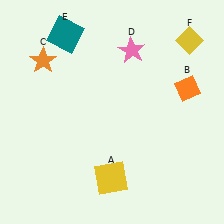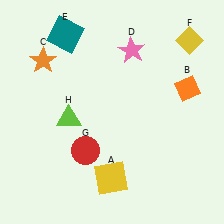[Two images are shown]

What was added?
A red circle (G), a lime triangle (H) were added in Image 2.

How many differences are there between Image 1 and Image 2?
There are 2 differences between the two images.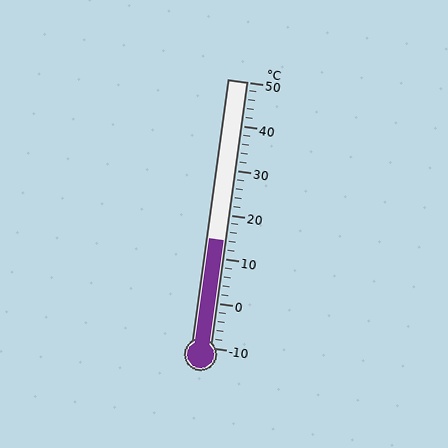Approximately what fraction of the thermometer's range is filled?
The thermometer is filled to approximately 40% of its range.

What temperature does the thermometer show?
The thermometer shows approximately 14°C.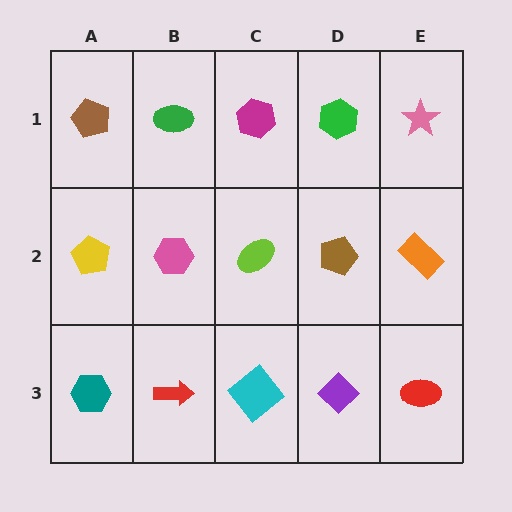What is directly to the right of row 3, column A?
A red arrow.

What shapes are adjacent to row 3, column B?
A pink hexagon (row 2, column B), a teal hexagon (row 3, column A), a cyan diamond (row 3, column C).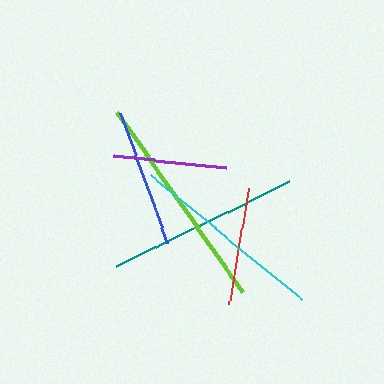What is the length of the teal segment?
The teal segment is approximately 193 pixels long.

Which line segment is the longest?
The lime line is the longest at approximately 220 pixels.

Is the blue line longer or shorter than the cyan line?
The cyan line is longer than the blue line.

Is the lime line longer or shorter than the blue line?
The lime line is longer than the blue line.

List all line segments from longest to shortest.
From longest to shortest: lime, cyan, teal, blue, red, purple.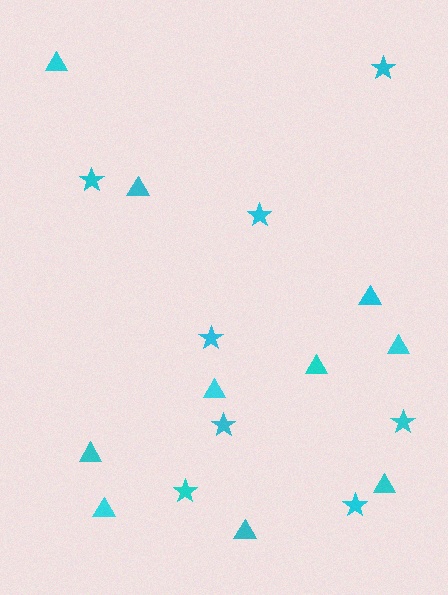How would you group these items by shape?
There are 2 groups: one group of stars (8) and one group of triangles (10).